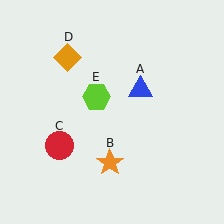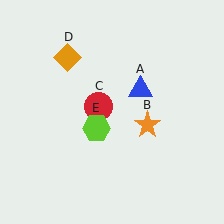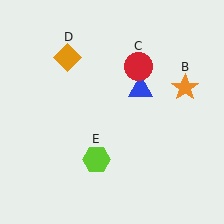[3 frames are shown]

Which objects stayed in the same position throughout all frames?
Blue triangle (object A) and orange diamond (object D) remained stationary.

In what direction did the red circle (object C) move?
The red circle (object C) moved up and to the right.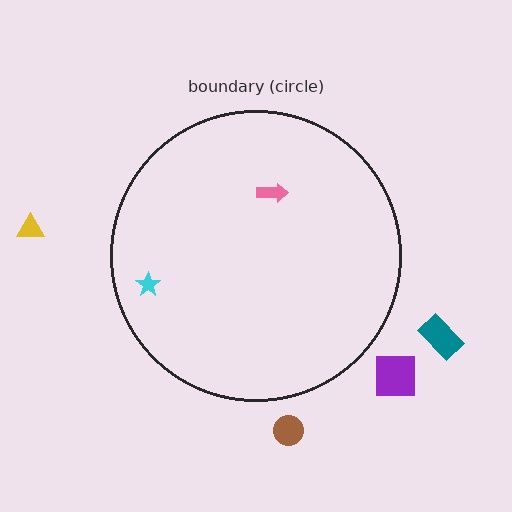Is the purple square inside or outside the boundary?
Outside.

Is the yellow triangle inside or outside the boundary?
Outside.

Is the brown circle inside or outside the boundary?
Outside.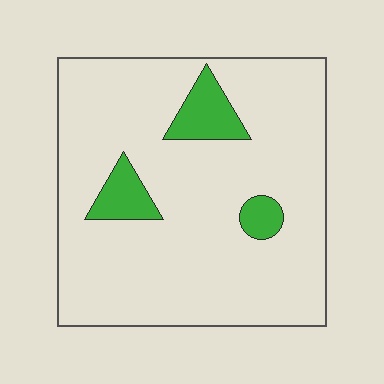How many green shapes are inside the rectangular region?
3.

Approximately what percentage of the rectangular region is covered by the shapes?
Approximately 10%.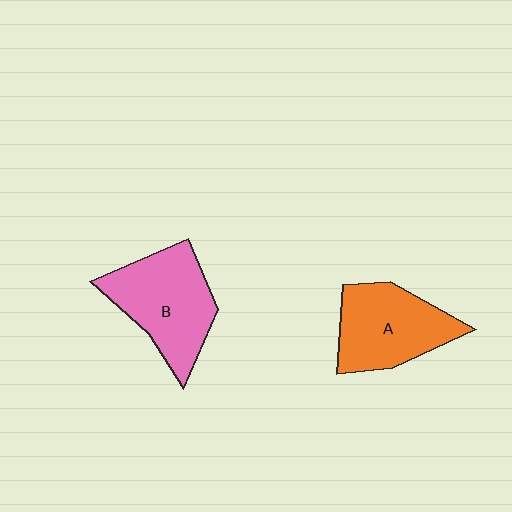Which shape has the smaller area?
Shape A (orange).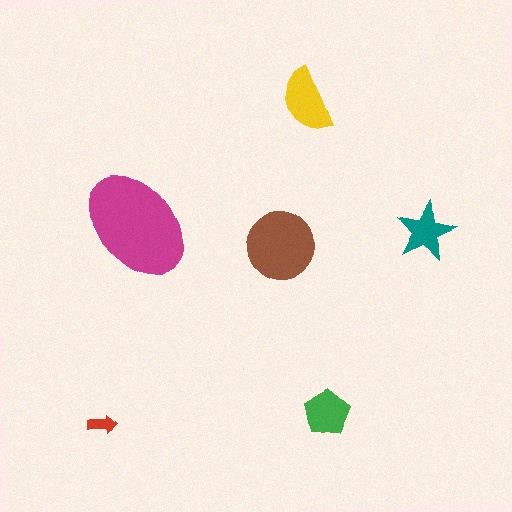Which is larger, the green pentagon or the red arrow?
The green pentagon.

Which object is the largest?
The magenta ellipse.